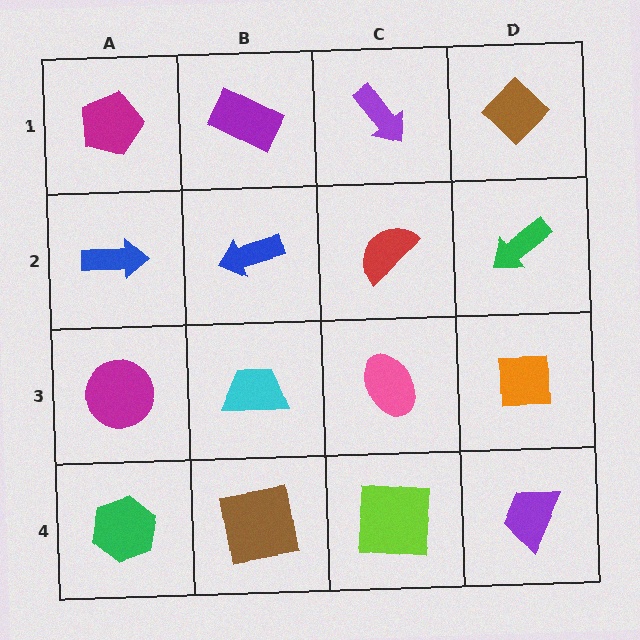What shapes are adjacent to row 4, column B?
A cyan trapezoid (row 3, column B), a green hexagon (row 4, column A), a lime square (row 4, column C).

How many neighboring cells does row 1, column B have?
3.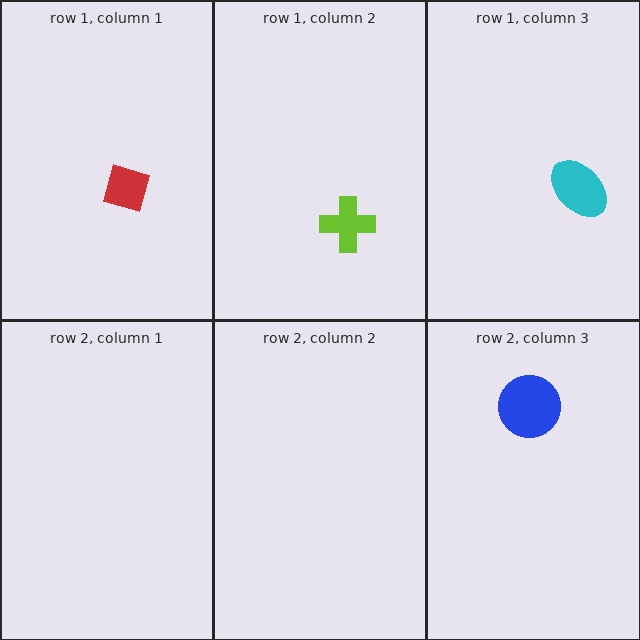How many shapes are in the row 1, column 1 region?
1.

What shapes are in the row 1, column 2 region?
The lime cross.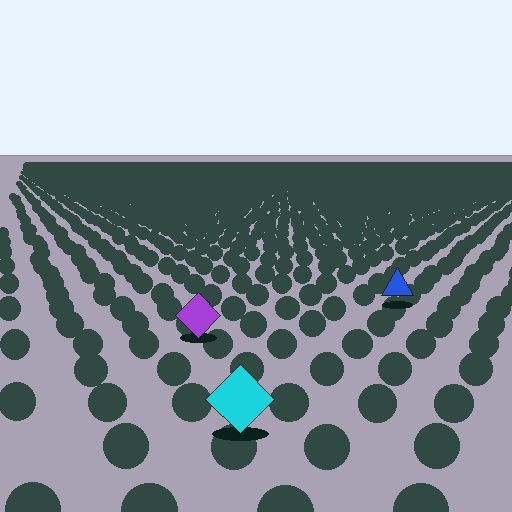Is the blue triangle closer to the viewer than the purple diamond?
No. The purple diamond is closer — you can tell from the texture gradient: the ground texture is coarser near it.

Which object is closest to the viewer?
The cyan diamond is closest. The texture marks near it are larger and more spread out.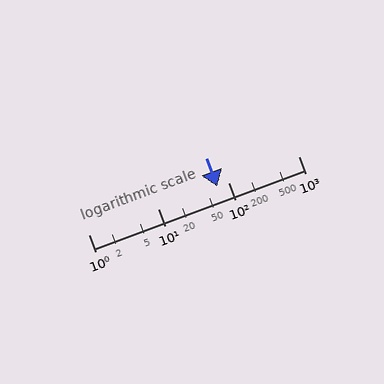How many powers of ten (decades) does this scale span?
The scale spans 3 decades, from 1 to 1000.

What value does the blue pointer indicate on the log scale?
The pointer indicates approximately 69.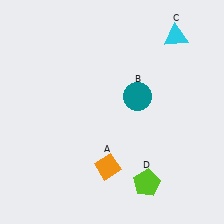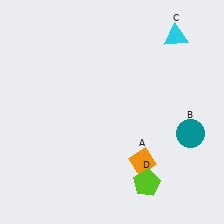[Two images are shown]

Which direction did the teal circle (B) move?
The teal circle (B) moved right.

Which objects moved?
The objects that moved are: the orange diamond (A), the teal circle (B).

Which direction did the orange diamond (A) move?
The orange diamond (A) moved right.